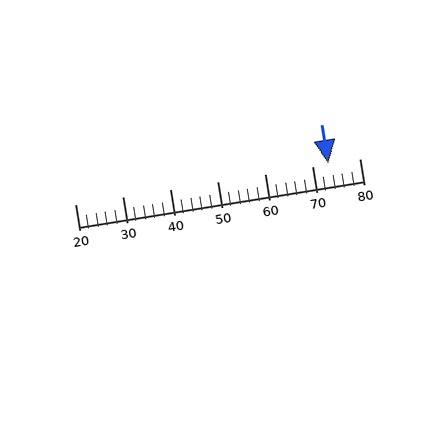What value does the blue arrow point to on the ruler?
The blue arrow points to approximately 73.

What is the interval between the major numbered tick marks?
The major tick marks are spaced 10 units apart.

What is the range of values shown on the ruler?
The ruler shows values from 20 to 80.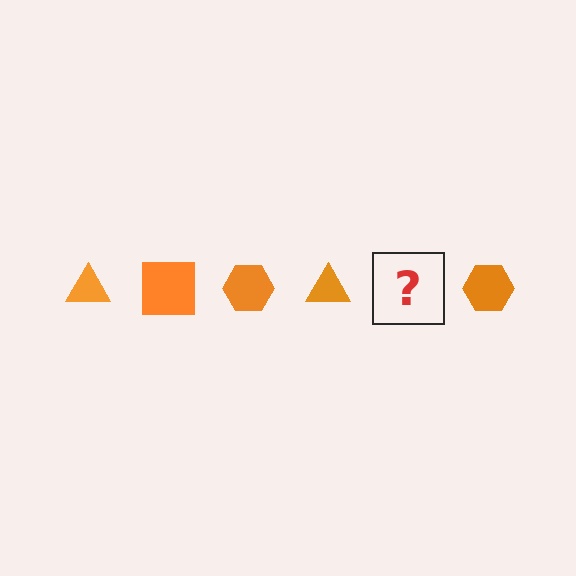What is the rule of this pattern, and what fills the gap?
The rule is that the pattern cycles through triangle, square, hexagon shapes in orange. The gap should be filled with an orange square.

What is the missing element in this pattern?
The missing element is an orange square.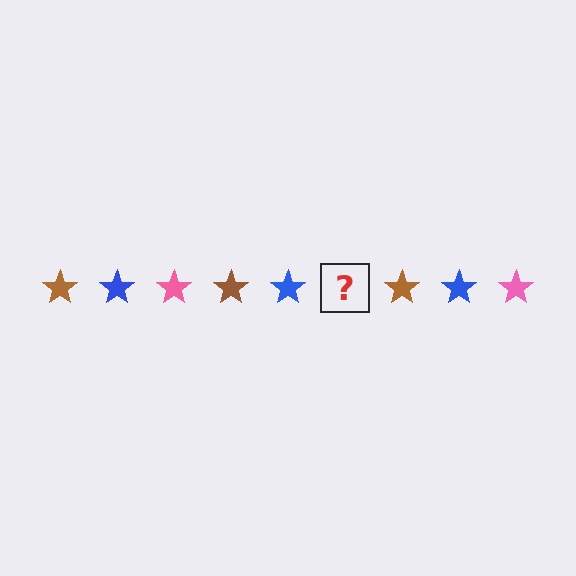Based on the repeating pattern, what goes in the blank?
The blank should be a pink star.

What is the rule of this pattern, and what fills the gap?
The rule is that the pattern cycles through brown, blue, pink stars. The gap should be filled with a pink star.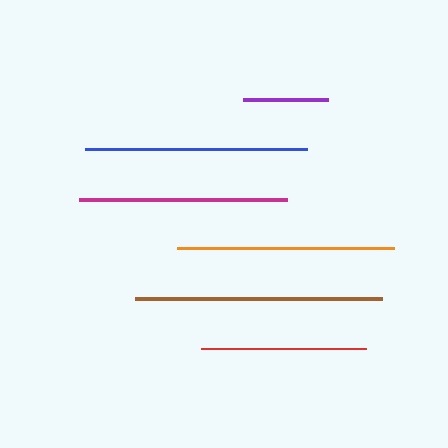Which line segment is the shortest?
The purple line is the shortest at approximately 85 pixels.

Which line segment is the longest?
The brown line is the longest at approximately 247 pixels.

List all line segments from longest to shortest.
From longest to shortest: brown, blue, orange, magenta, red, purple.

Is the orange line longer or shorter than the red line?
The orange line is longer than the red line.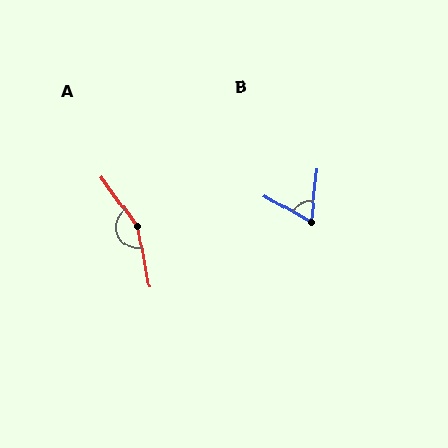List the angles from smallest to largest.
B (67°), A (154°).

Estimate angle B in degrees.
Approximately 67 degrees.